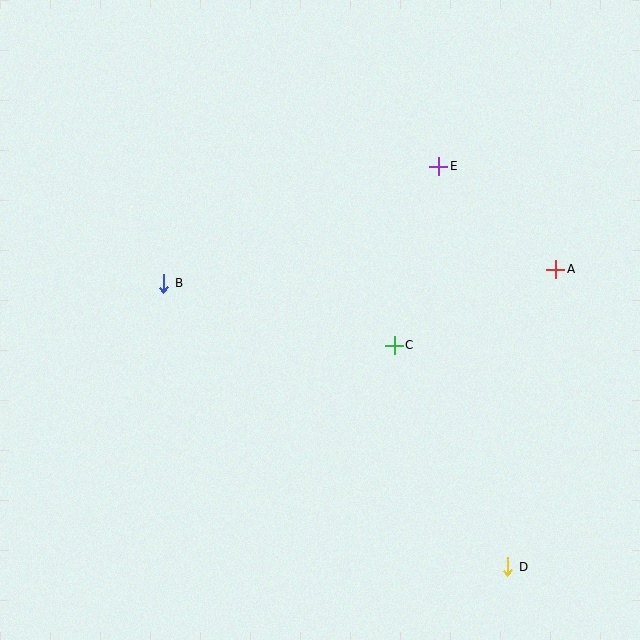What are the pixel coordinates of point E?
Point E is at (439, 166).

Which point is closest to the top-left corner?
Point B is closest to the top-left corner.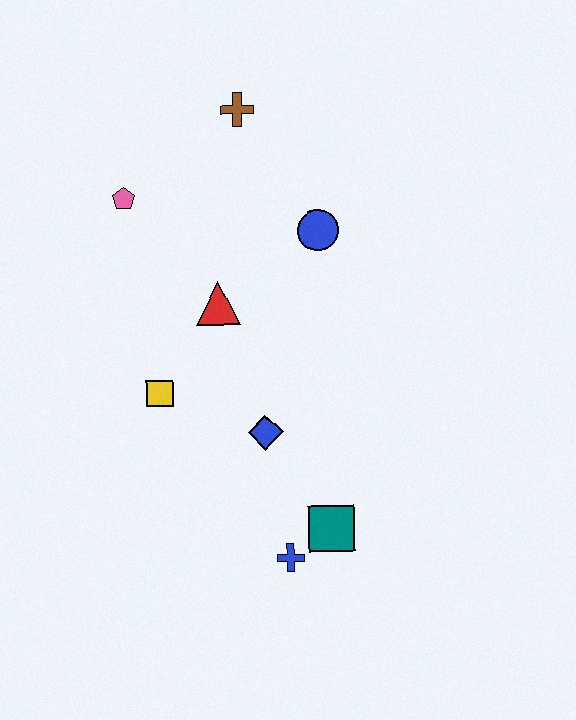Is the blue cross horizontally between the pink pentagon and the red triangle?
No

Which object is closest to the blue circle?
The red triangle is closest to the blue circle.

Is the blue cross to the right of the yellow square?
Yes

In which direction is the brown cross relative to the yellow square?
The brown cross is above the yellow square.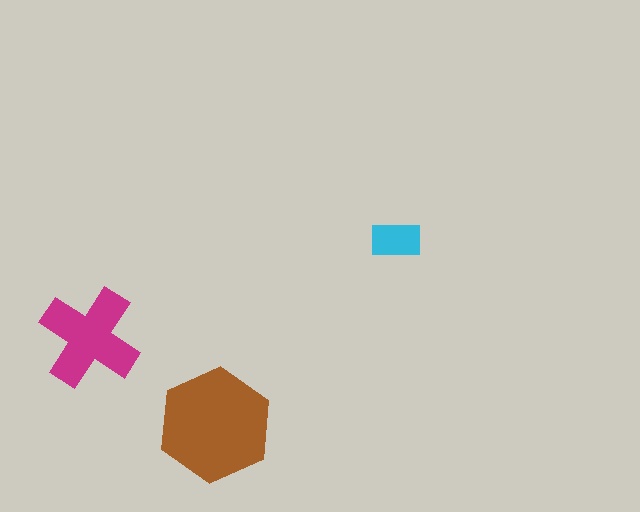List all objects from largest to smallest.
The brown hexagon, the magenta cross, the cyan rectangle.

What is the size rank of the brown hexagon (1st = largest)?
1st.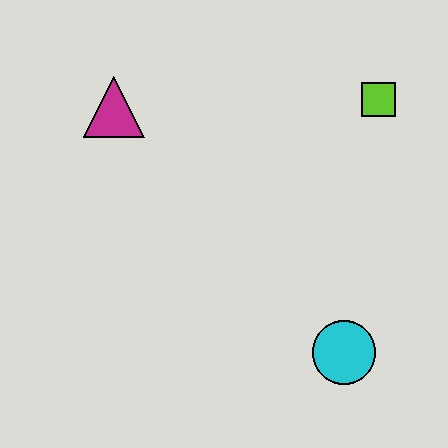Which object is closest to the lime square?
The cyan circle is closest to the lime square.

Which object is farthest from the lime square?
The magenta triangle is farthest from the lime square.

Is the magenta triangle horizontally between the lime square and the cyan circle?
No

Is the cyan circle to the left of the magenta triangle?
No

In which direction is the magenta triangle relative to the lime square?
The magenta triangle is to the left of the lime square.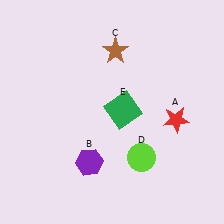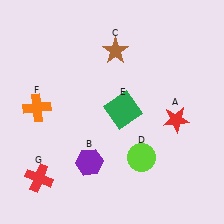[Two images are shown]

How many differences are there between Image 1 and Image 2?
There are 2 differences between the two images.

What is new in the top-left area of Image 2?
An orange cross (F) was added in the top-left area of Image 2.